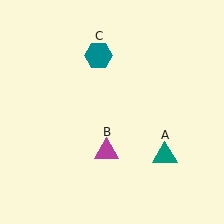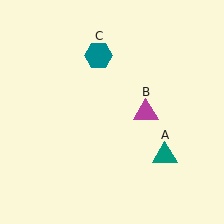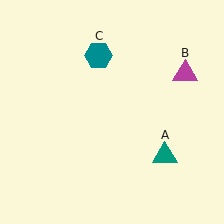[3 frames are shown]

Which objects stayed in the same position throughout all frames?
Teal triangle (object A) and teal hexagon (object C) remained stationary.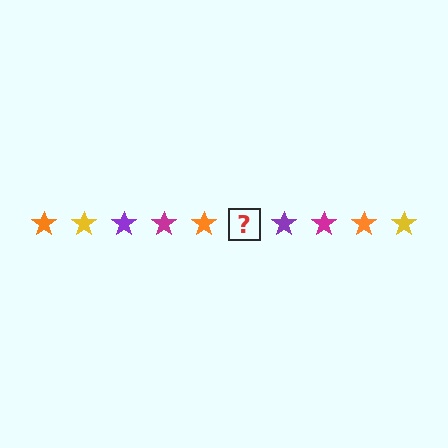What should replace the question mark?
The question mark should be replaced with a yellow star.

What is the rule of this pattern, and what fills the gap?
The rule is that the pattern cycles through orange, yellow, purple, magenta stars. The gap should be filled with a yellow star.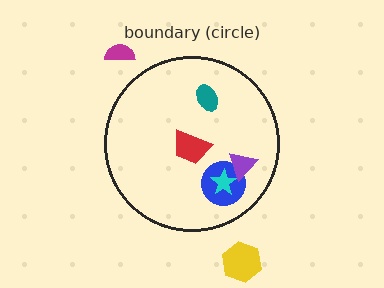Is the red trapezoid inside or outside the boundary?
Inside.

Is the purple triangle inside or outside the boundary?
Inside.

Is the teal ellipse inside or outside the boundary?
Inside.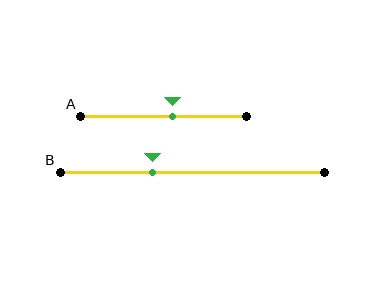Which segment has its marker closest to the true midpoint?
Segment A has its marker closest to the true midpoint.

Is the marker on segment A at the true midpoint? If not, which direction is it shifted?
No, the marker on segment A is shifted to the right by about 6% of the segment length.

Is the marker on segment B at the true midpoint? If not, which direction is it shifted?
No, the marker on segment B is shifted to the left by about 15% of the segment length.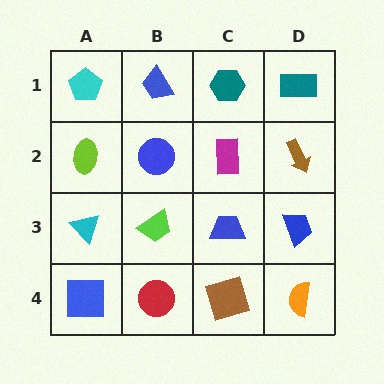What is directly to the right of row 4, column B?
A brown square.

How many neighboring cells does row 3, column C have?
4.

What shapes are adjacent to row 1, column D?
A brown arrow (row 2, column D), a teal hexagon (row 1, column C).